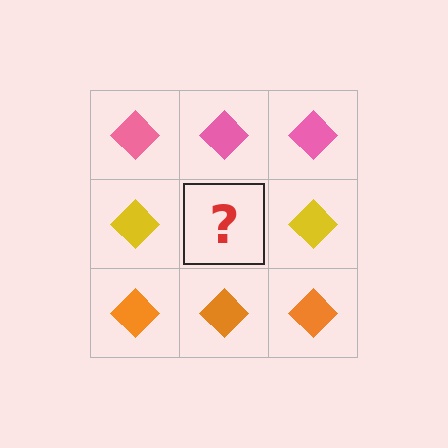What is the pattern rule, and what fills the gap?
The rule is that each row has a consistent color. The gap should be filled with a yellow diamond.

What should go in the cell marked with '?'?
The missing cell should contain a yellow diamond.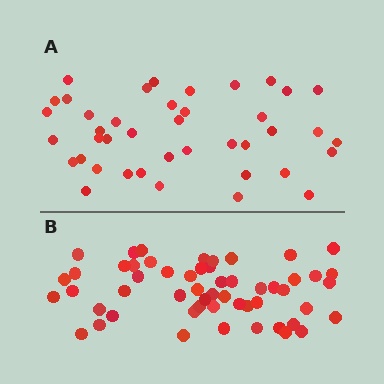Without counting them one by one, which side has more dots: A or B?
Region B (the bottom region) has more dots.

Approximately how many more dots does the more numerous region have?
Region B has approximately 15 more dots than region A.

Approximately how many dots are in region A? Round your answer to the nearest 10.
About 40 dots. (The exact count is 41, which rounds to 40.)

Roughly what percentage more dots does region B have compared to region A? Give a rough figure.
About 30% more.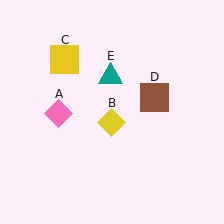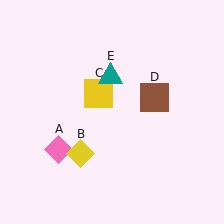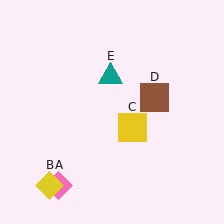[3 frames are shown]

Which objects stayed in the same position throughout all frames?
Brown square (object D) and teal triangle (object E) remained stationary.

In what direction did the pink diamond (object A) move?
The pink diamond (object A) moved down.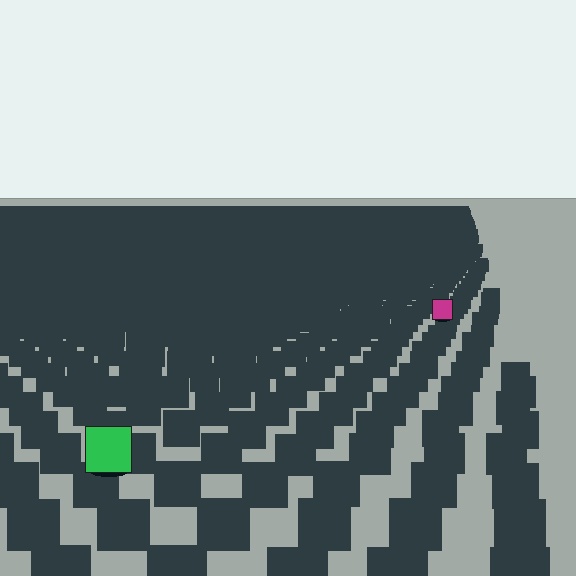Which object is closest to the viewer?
The green square is closest. The texture marks near it are larger and more spread out.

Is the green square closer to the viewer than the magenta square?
Yes. The green square is closer — you can tell from the texture gradient: the ground texture is coarser near it.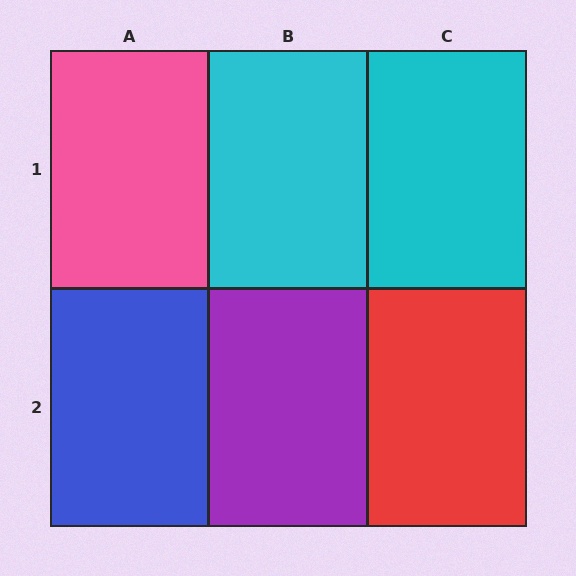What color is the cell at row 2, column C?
Red.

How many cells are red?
1 cell is red.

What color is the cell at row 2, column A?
Blue.